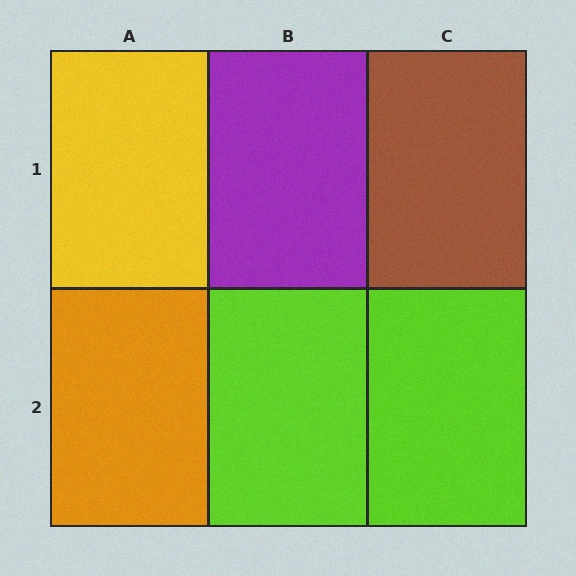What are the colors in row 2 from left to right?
Orange, lime, lime.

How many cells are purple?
1 cell is purple.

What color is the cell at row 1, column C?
Brown.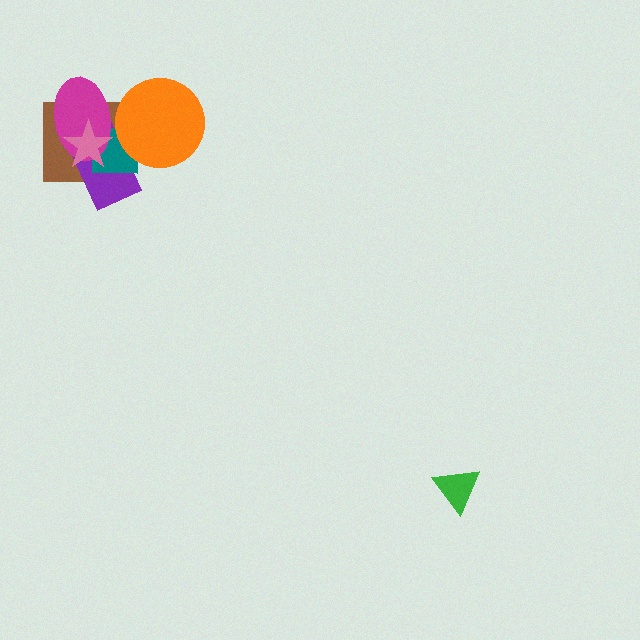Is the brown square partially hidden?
Yes, it is partially covered by another shape.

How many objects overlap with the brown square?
4 objects overlap with the brown square.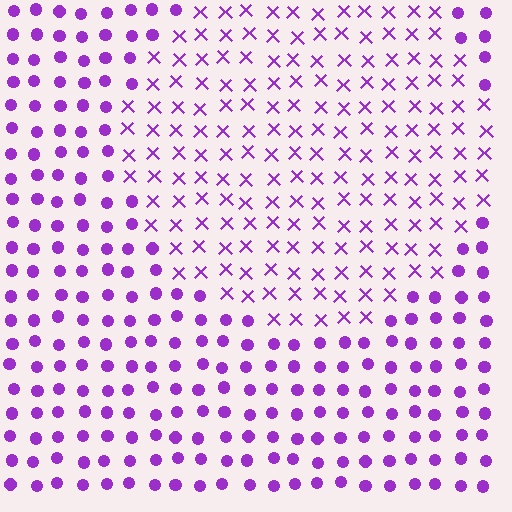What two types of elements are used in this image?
The image uses X marks inside the circle region and circles outside it.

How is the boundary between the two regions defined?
The boundary is defined by a change in element shape: X marks inside vs. circles outside. All elements share the same color and spacing.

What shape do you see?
I see a circle.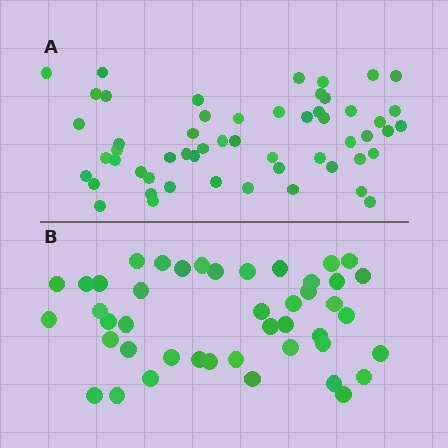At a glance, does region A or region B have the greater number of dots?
Region A (the top region) has more dots.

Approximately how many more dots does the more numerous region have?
Region A has roughly 12 or so more dots than region B.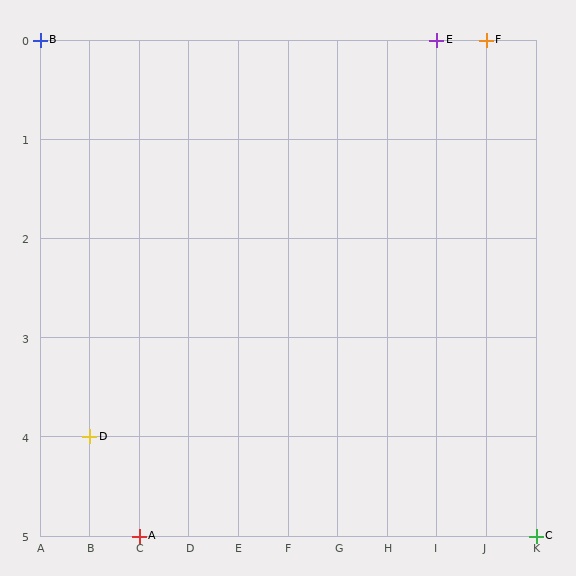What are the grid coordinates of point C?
Point C is at grid coordinates (K, 5).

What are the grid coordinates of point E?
Point E is at grid coordinates (I, 0).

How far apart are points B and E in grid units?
Points B and E are 8 columns apart.